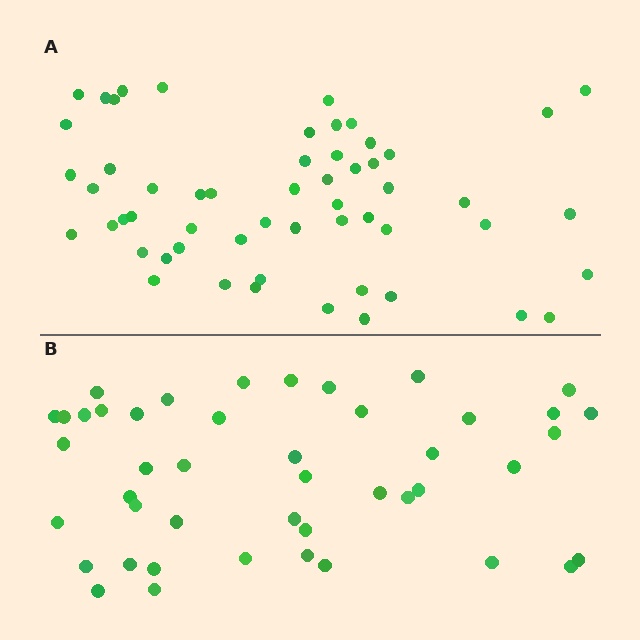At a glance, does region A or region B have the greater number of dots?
Region A (the top region) has more dots.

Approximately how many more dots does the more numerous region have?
Region A has roughly 12 or so more dots than region B.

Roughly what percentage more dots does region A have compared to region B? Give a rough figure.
About 25% more.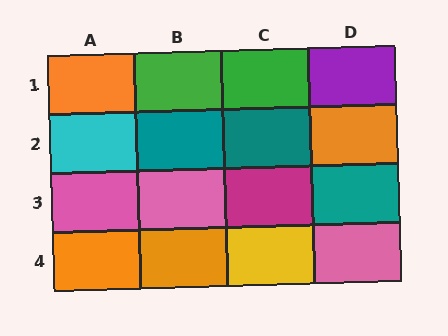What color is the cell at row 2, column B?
Teal.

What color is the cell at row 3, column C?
Magenta.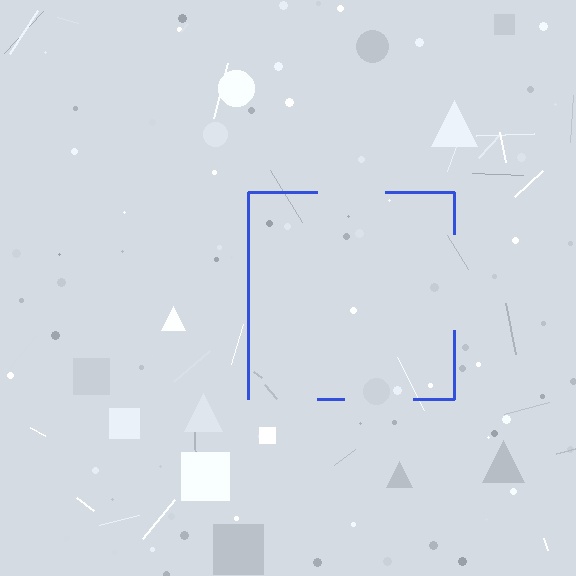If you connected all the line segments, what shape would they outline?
They would outline a square.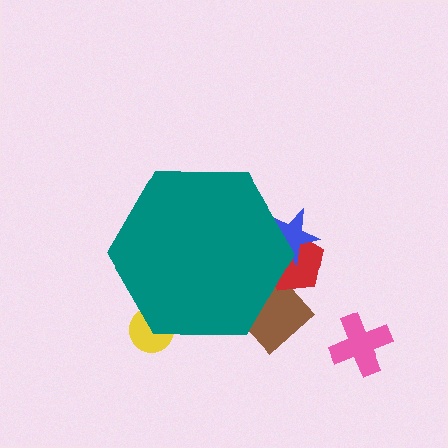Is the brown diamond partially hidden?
Yes, the brown diamond is partially hidden behind the teal hexagon.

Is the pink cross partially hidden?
No, the pink cross is fully visible.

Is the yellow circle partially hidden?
Yes, the yellow circle is partially hidden behind the teal hexagon.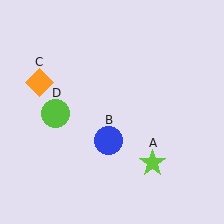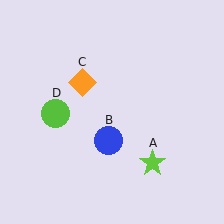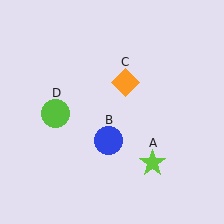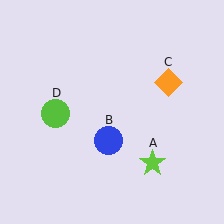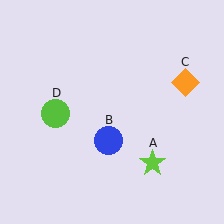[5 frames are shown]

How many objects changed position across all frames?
1 object changed position: orange diamond (object C).